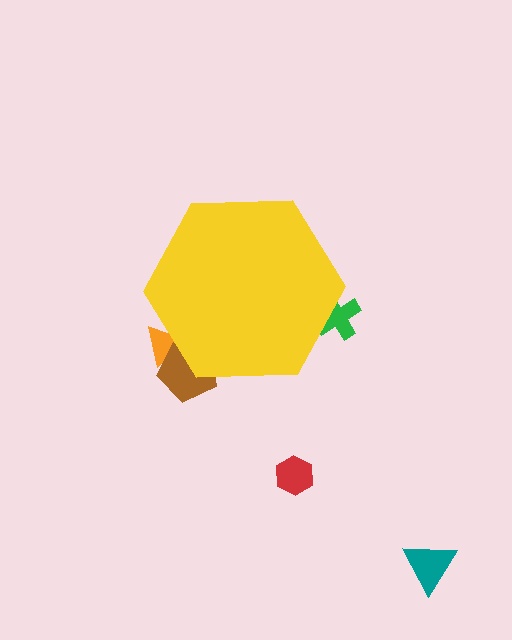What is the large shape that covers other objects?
A yellow hexagon.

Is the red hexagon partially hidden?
No, the red hexagon is fully visible.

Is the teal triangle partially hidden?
No, the teal triangle is fully visible.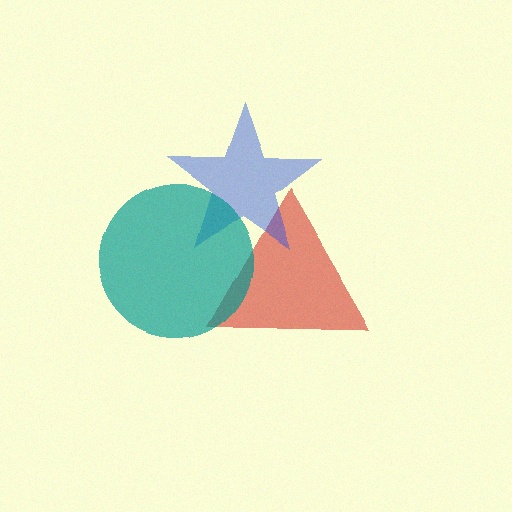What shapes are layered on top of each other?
The layered shapes are: a red triangle, a blue star, a teal circle.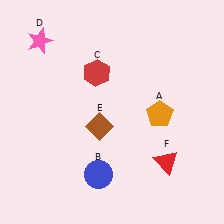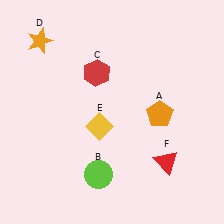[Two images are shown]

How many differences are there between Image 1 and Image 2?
There are 3 differences between the two images.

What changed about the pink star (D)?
In Image 1, D is pink. In Image 2, it changed to orange.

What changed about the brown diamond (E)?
In Image 1, E is brown. In Image 2, it changed to yellow.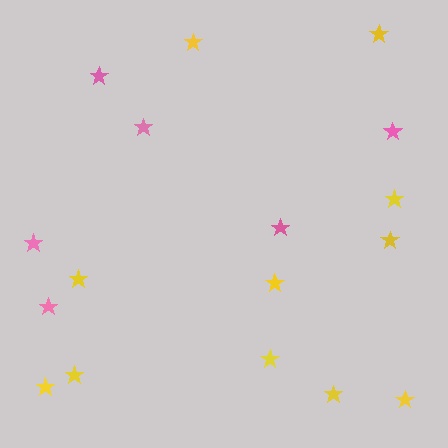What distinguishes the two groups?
There are 2 groups: one group of yellow stars (11) and one group of pink stars (6).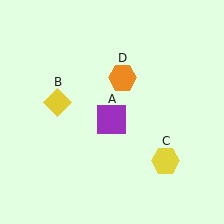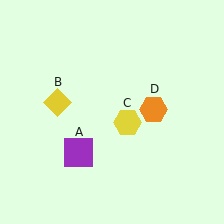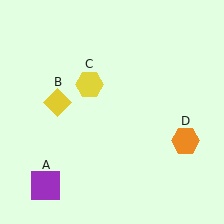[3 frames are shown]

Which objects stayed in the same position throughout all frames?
Yellow diamond (object B) remained stationary.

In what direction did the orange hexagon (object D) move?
The orange hexagon (object D) moved down and to the right.